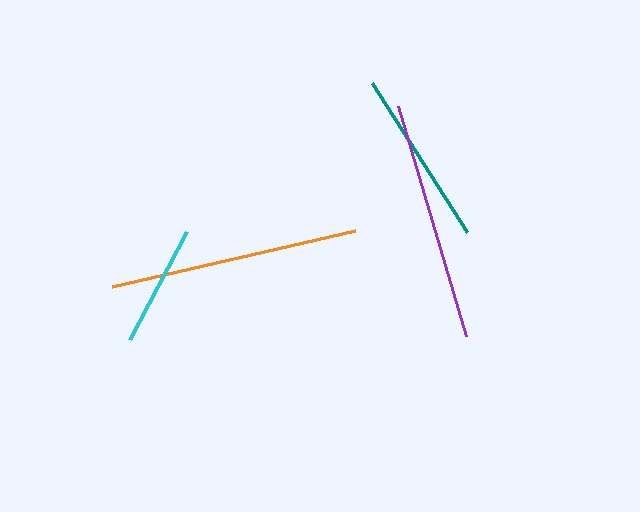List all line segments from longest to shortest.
From longest to shortest: orange, purple, teal, cyan.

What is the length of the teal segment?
The teal segment is approximately 177 pixels long.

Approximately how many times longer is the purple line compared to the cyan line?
The purple line is approximately 2.0 times the length of the cyan line.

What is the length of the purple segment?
The purple segment is approximately 240 pixels long.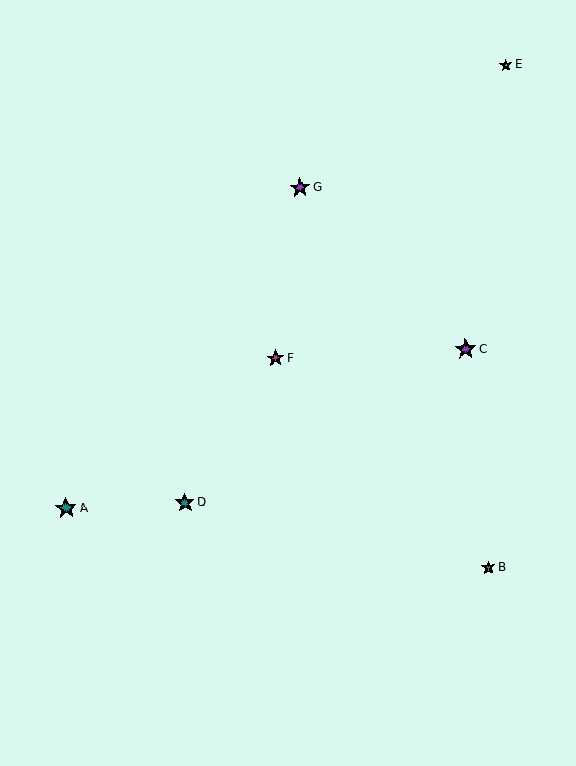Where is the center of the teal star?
The center of the teal star is at (66, 508).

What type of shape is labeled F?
Shape F is a magenta star.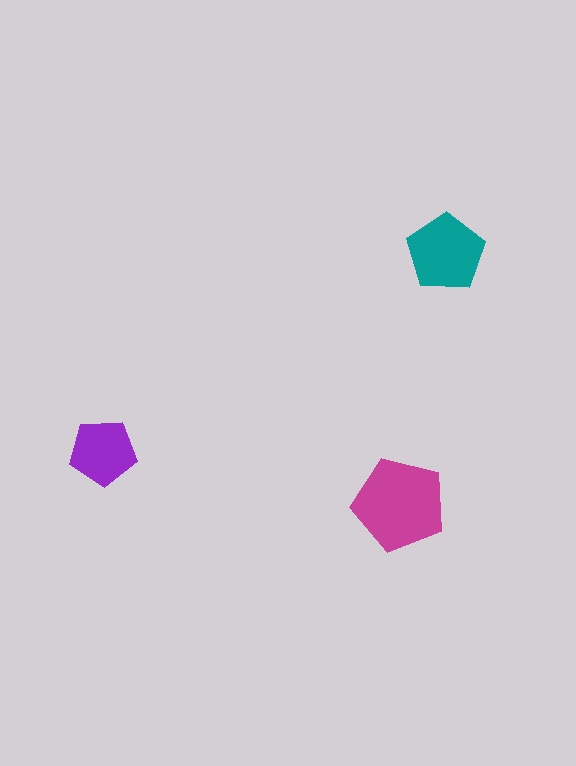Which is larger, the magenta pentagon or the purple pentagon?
The magenta one.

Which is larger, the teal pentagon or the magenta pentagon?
The magenta one.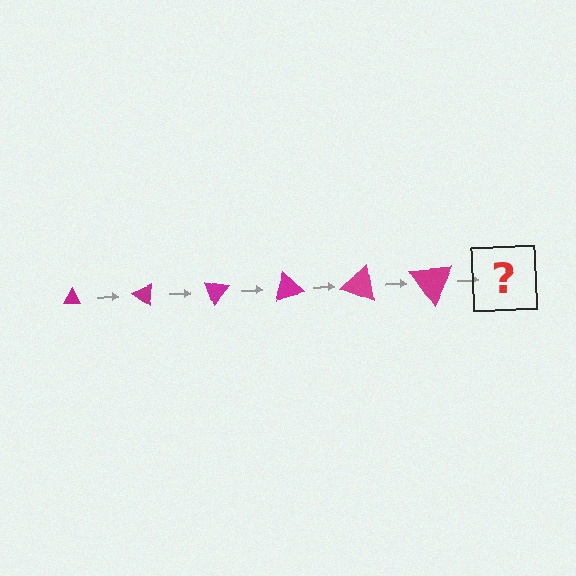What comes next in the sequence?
The next element should be a triangle, larger than the previous one and rotated 210 degrees from the start.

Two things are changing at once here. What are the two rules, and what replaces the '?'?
The two rules are that the triangle grows larger each step and it rotates 35 degrees each step. The '?' should be a triangle, larger than the previous one and rotated 210 degrees from the start.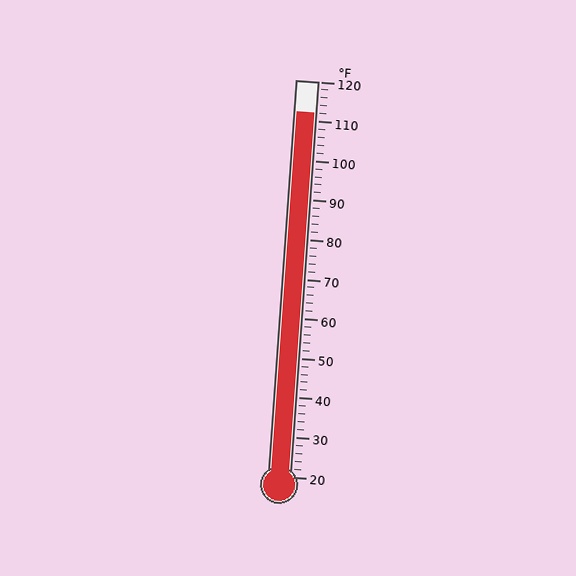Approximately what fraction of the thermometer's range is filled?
The thermometer is filled to approximately 90% of its range.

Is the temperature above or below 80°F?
The temperature is above 80°F.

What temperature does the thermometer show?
The thermometer shows approximately 112°F.